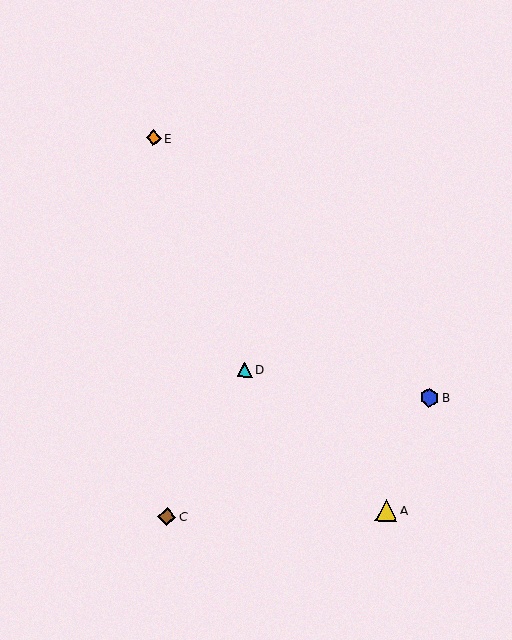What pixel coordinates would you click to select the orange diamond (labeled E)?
Click at (154, 138) to select the orange diamond E.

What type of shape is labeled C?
Shape C is a brown diamond.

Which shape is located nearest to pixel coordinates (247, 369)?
The cyan triangle (labeled D) at (245, 370) is nearest to that location.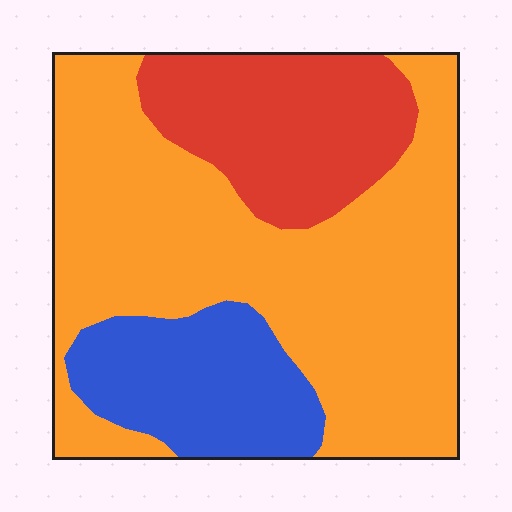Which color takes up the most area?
Orange, at roughly 60%.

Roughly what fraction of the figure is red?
Red takes up about one fifth (1/5) of the figure.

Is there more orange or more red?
Orange.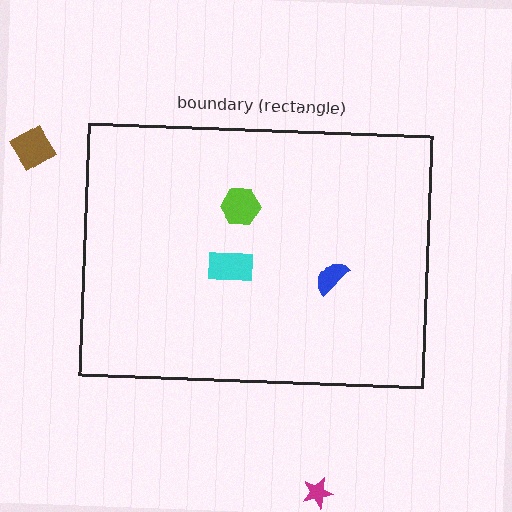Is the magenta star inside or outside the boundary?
Outside.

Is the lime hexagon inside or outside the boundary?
Inside.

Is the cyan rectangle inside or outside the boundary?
Inside.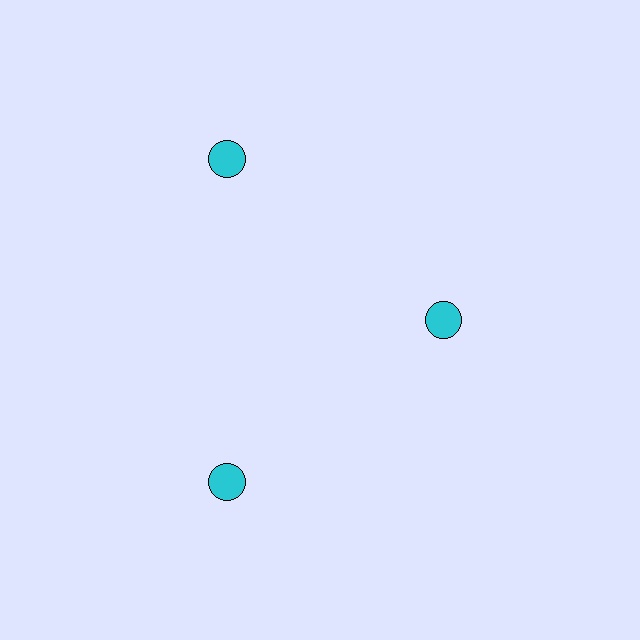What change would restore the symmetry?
The symmetry would be restored by moving it outward, back onto the ring so that all 3 circles sit at equal angles and equal distance from the center.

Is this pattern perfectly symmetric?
No. The 3 cyan circles are arranged in a ring, but one element near the 3 o'clock position is pulled inward toward the center, breaking the 3-fold rotational symmetry.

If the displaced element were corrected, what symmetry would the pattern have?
It would have 3-fold rotational symmetry — the pattern would map onto itself every 120 degrees.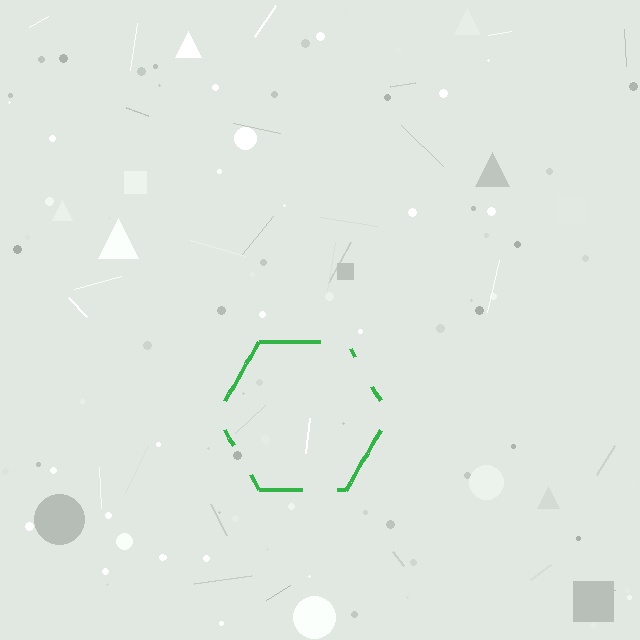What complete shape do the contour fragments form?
The contour fragments form a hexagon.